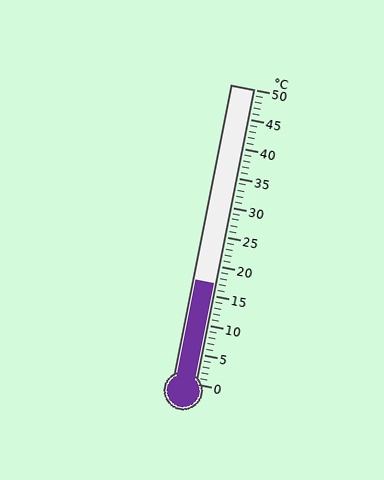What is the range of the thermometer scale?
The thermometer scale ranges from 0°C to 50°C.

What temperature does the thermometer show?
The thermometer shows approximately 17°C.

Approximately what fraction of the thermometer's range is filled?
The thermometer is filled to approximately 35% of its range.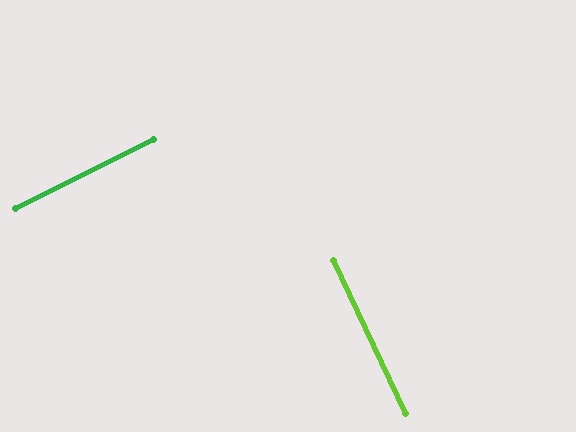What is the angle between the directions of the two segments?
Approximately 89 degrees.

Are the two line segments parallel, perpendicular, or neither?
Perpendicular — they meet at approximately 89°.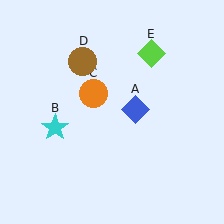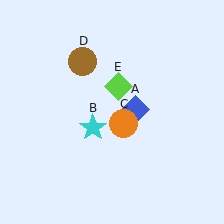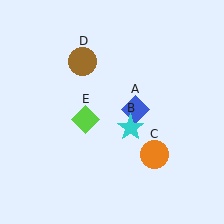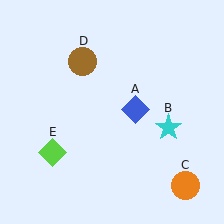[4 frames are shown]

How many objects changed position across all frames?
3 objects changed position: cyan star (object B), orange circle (object C), lime diamond (object E).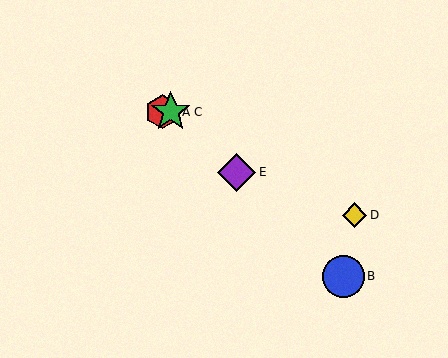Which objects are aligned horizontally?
Objects A, C are aligned horizontally.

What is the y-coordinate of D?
Object D is at y≈215.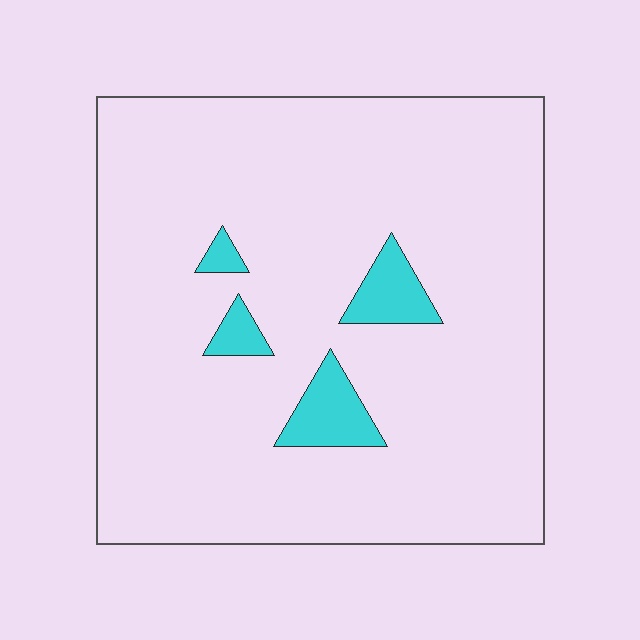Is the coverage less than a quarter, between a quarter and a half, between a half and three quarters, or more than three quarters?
Less than a quarter.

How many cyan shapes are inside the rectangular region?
4.